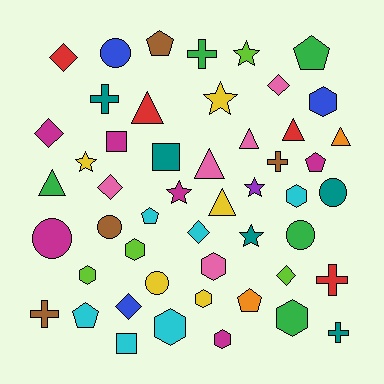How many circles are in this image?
There are 6 circles.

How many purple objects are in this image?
There is 1 purple object.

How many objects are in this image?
There are 50 objects.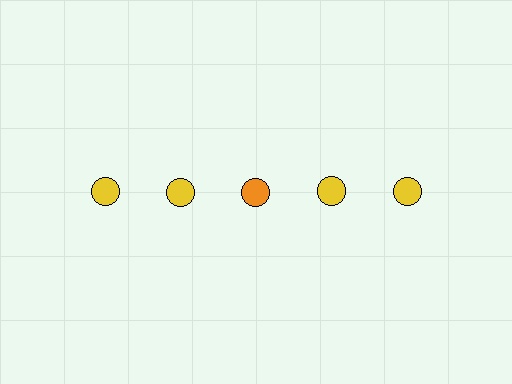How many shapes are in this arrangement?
There are 5 shapes arranged in a grid pattern.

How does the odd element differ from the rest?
It has a different color: orange instead of yellow.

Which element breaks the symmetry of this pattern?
The orange circle in the top row, center column breaks the symmetry. All other shapes are yellow circles.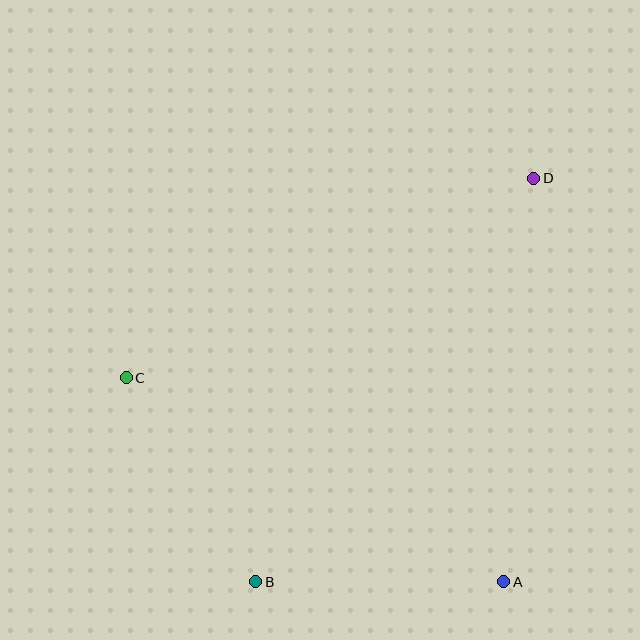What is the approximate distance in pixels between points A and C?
The distance between A and C is approximately 429 pixels.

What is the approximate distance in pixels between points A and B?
The distance between A and B is approximately 248 pixels.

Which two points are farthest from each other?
Points B and D are farthest from each other.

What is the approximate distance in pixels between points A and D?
The distance between A and D is approximately 405 pixels.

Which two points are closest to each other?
Points B and C are closest to each other.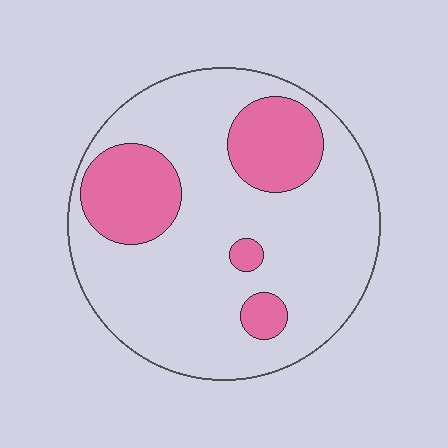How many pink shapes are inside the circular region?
4.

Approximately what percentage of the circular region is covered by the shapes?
Approximately 25%.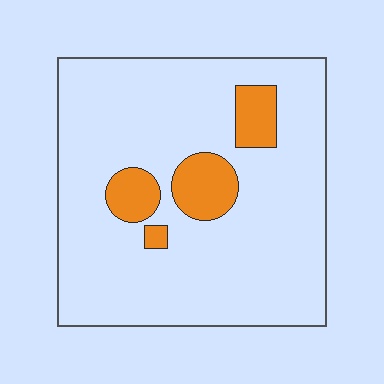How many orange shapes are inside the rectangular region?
4.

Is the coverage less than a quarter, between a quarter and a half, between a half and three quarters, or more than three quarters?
Less than a quarter.